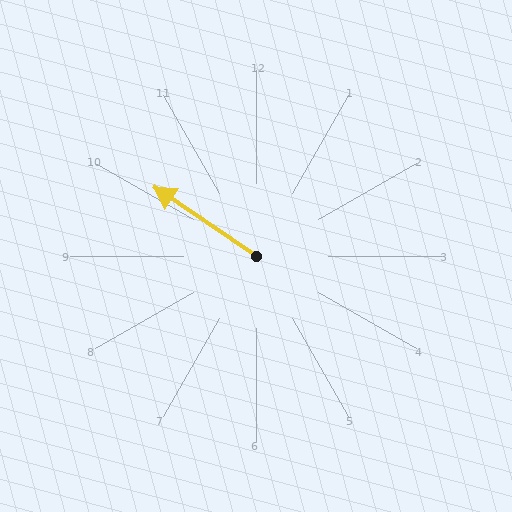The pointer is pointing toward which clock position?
Roughly 10 o'clock.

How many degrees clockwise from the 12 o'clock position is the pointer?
Approximately 304 degrees.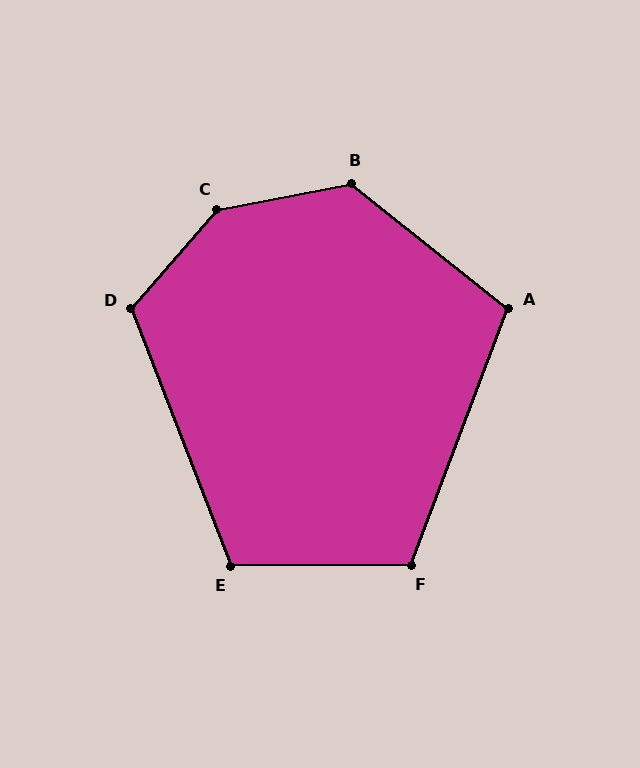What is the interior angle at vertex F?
Approximately 111 degrees (obtuse).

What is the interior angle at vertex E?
Approximately 111 degrees (obtuse).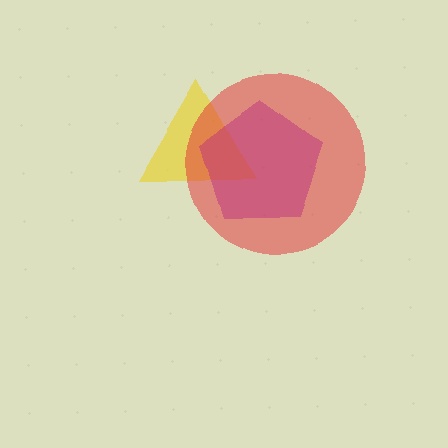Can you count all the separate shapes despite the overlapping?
Yes, there are 3 separate shapes.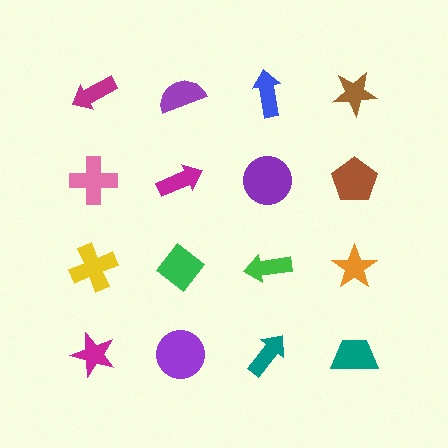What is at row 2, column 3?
A purple circle.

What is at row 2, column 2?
A magenta arrow.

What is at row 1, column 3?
A blue arrow.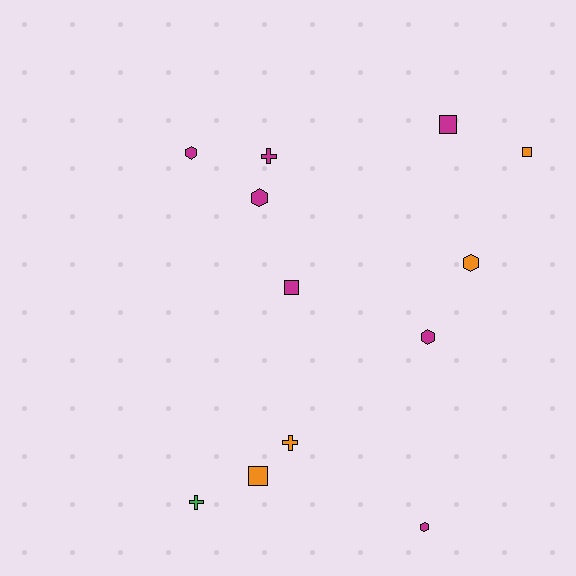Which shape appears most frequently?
Hexagon, with 5 objects.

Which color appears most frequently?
Magenta, with 7 objects.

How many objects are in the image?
There are 12 objects.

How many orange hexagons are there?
There is 1 orange hexagon.